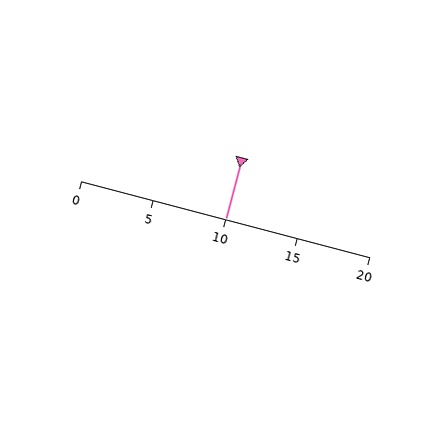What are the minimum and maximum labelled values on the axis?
The axis runs from 0 to 20.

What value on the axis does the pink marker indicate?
The marker indicates approximately 10.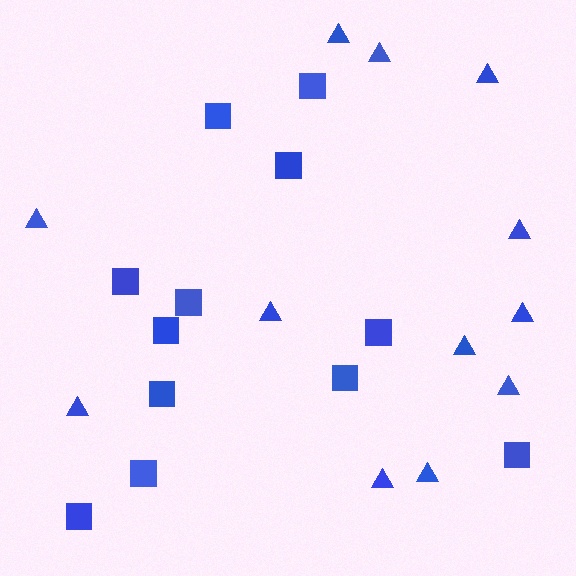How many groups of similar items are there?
There are 2 groups: one group of squares (12) and one group of triangles (12).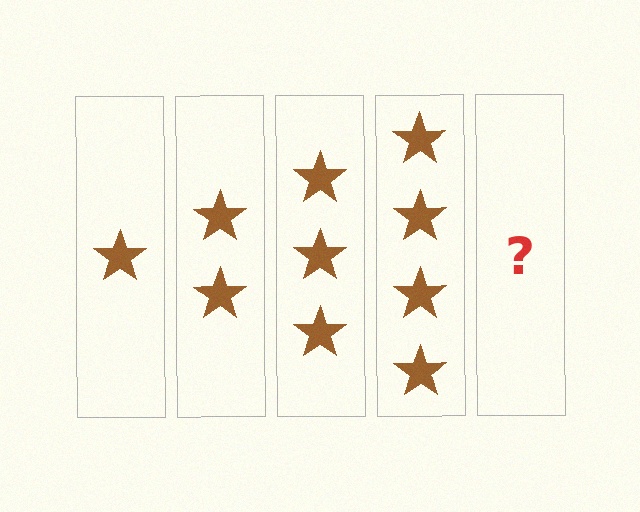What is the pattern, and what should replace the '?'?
The pattern is that each step adds one more star. The '?' should be 5 stars.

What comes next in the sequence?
The next element should be 5 stars.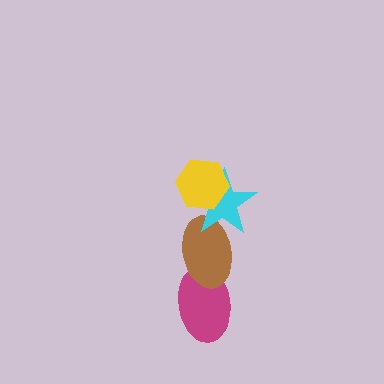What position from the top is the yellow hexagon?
The yellow hexagon is 1st from the top.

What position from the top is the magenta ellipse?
The magenta ellipse is 4th from the top.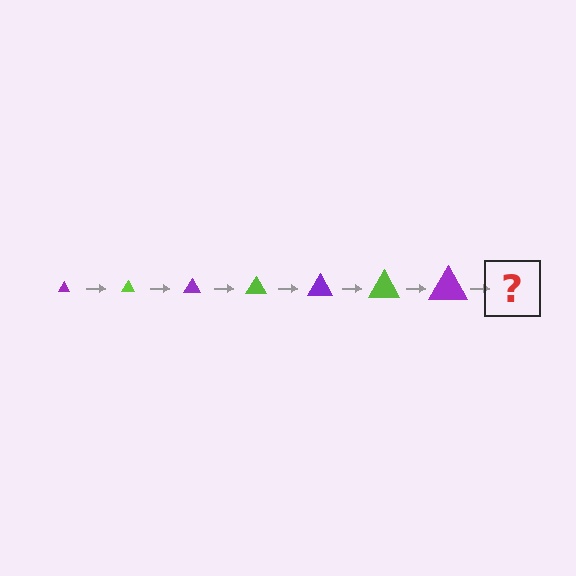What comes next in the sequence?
The next element should be a lime triangle, larger than the previous one.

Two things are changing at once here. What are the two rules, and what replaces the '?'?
The two rules are that the triangle grows larger each step and the color cycles through purple and lime. The '?' should be a lime triangle, larger than the previous one.